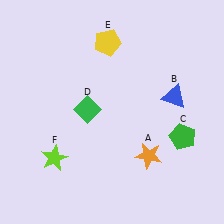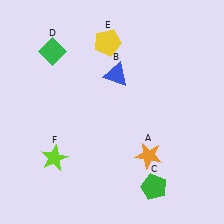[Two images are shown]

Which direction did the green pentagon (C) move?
The green pentagon (C) moved down.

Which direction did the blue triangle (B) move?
The blue triangle (B) moved left.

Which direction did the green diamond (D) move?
The green diamond (D) moved up.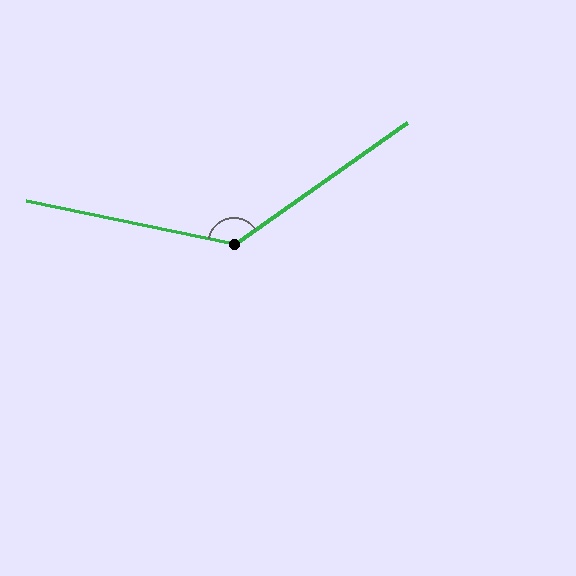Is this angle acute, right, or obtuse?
It is obtuse.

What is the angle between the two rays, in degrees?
Approximately 133 degrees.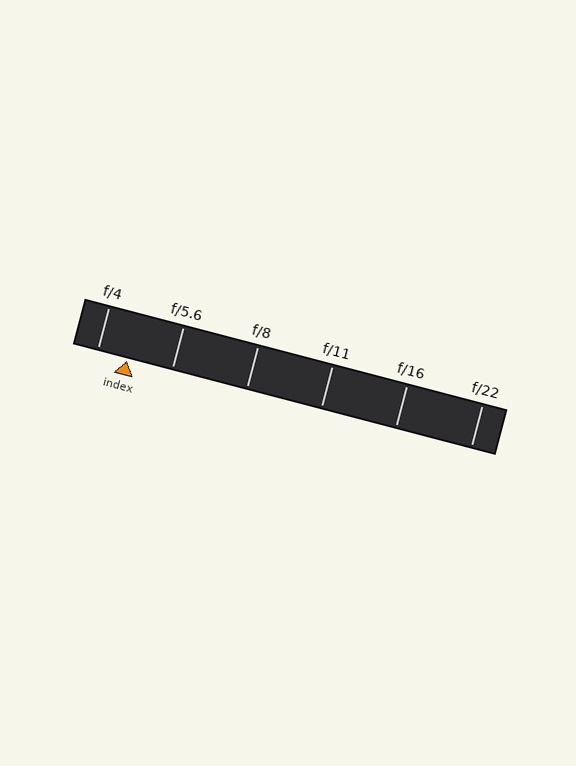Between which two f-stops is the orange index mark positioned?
The index mark is between f/4 and f/5.6.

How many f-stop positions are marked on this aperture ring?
There are 6 f-stop positions marked.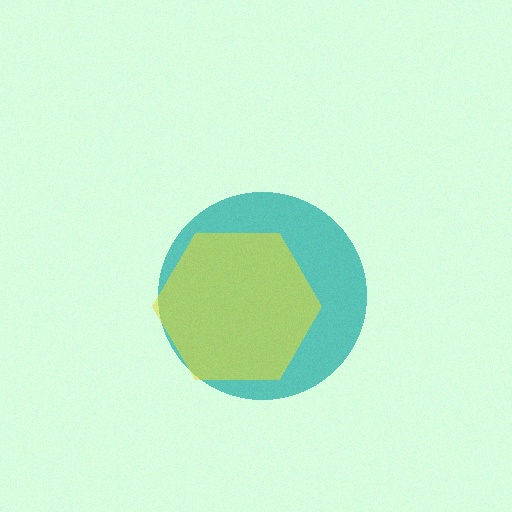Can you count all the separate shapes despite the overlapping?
Yes, there are 2 separate shapes.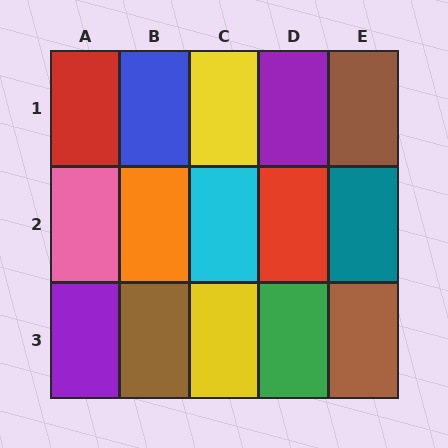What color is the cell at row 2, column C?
Cyan.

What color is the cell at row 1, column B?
Blue.